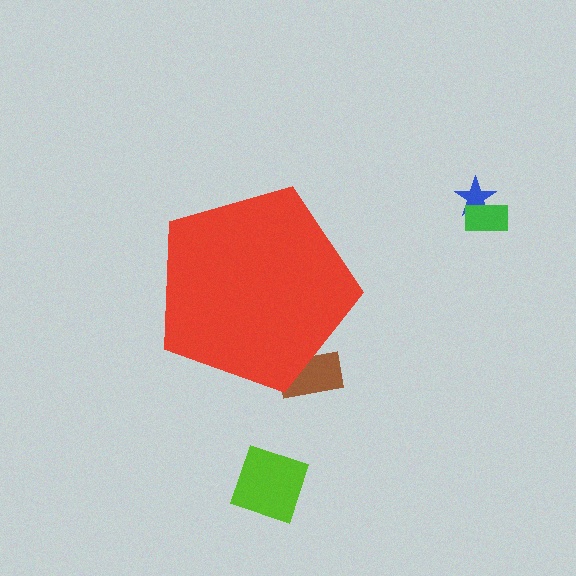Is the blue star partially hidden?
No, the blue star is fully visible.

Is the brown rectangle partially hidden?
Yes, the brown rectangle is partially hidden behind the red pentagon.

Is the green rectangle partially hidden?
No, the green rectangle is fully visible.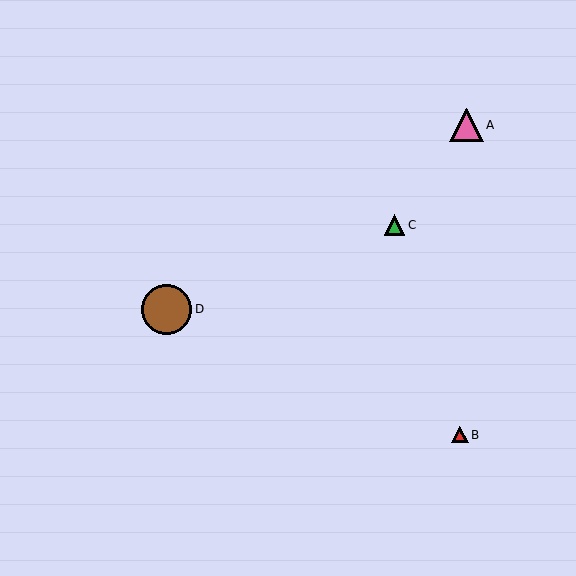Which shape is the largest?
The brown circle (labeled D) is the largest.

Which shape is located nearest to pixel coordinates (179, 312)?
The brown circle (labeled D) at (166, 309) is nearest to that location.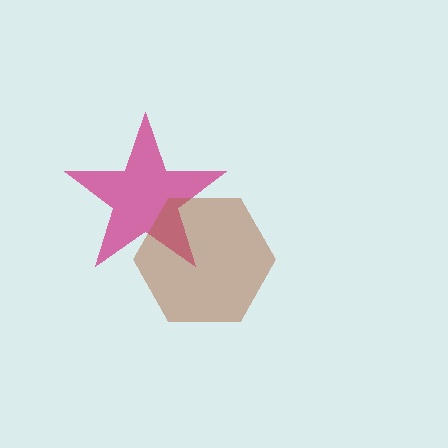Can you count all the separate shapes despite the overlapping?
Yes, there are 2 separate shapes.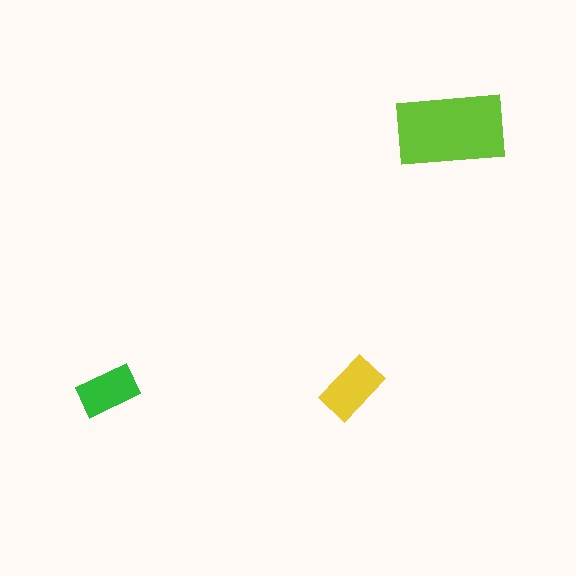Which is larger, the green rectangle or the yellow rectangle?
The yellow one.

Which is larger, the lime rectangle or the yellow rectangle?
The lime one.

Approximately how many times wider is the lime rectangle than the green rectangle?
About 2 times wider.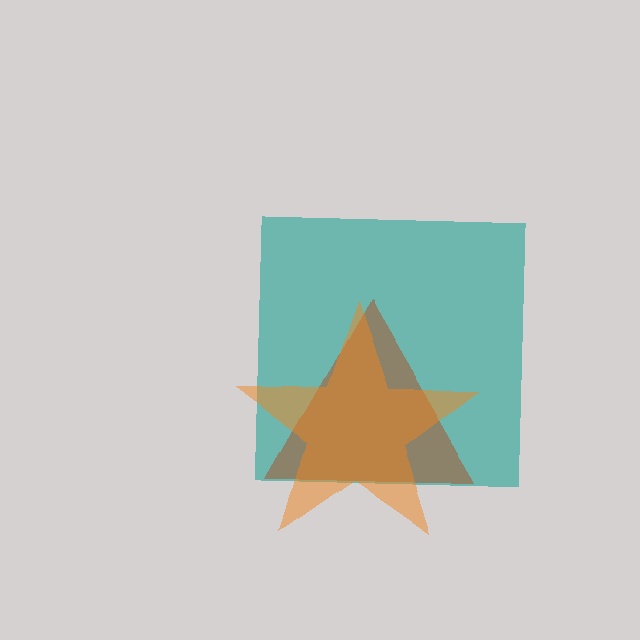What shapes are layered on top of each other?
The layered shapes are: a teal square, a brown triangle, an orange star.